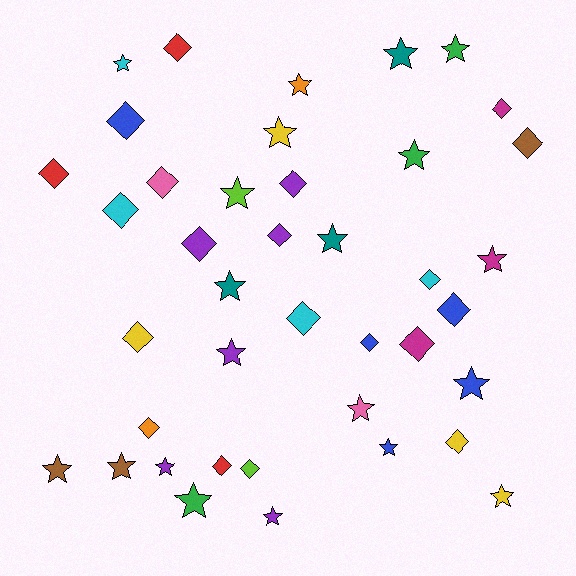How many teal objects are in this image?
There are 3 teal objects.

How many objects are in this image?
There are 40 objects.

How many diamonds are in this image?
There are 20 diamonds.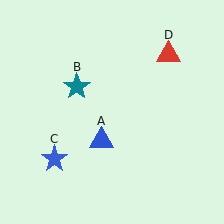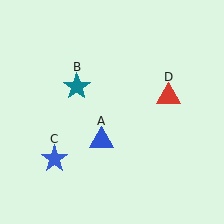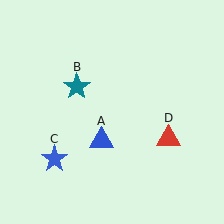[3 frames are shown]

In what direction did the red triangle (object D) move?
The red triangle (object D) moved down.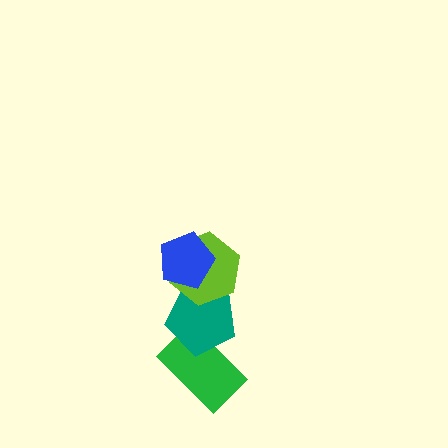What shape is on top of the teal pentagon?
The lime hexagon is on top of the teal pentagon.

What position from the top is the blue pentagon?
The blue pentagon is 1st from the top.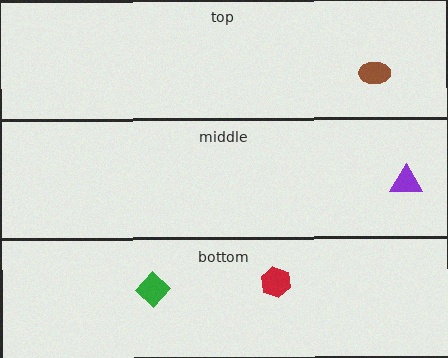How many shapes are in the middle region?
1.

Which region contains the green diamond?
The bottom region.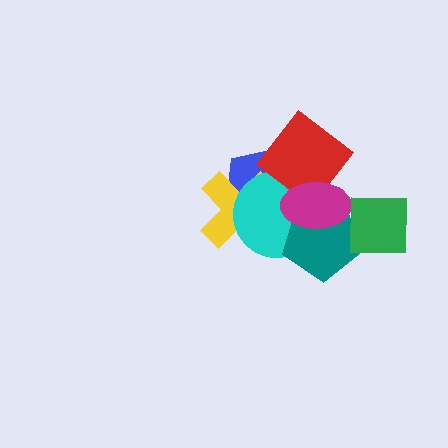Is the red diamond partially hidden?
Yes, it is partially covered by another shape.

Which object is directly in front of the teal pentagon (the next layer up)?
The magenta ellipse is directly in front of the teal pentagon.